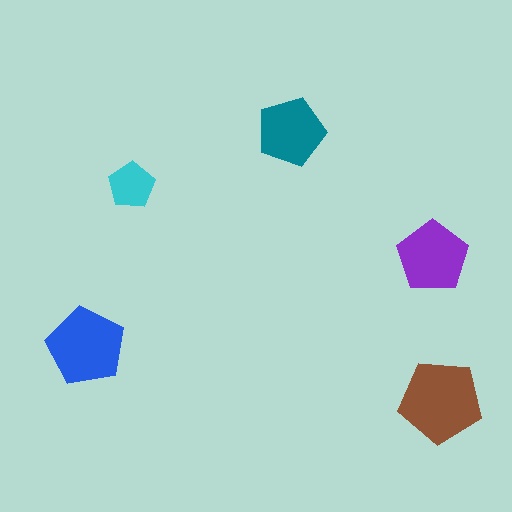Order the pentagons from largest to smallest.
the brown one, the blue one, the purple one, the teal one, the cyan one.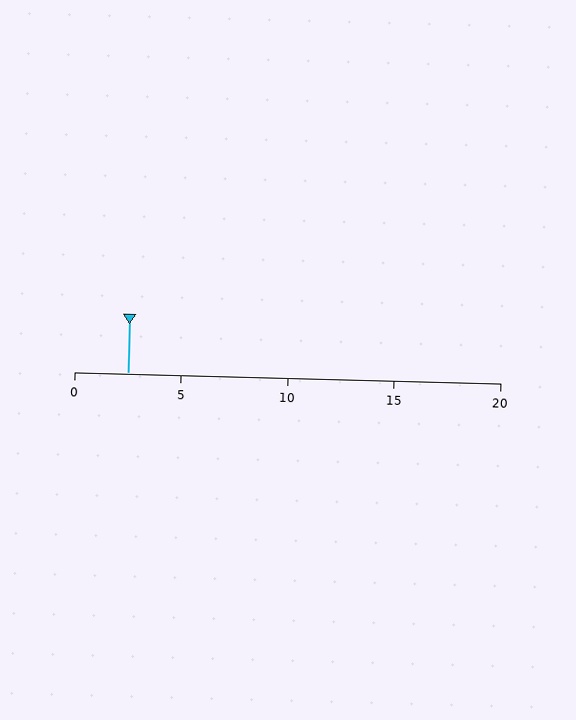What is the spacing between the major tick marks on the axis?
The major ticks are spaced 5 apart.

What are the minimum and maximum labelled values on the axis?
The axis runs from 0 to 20.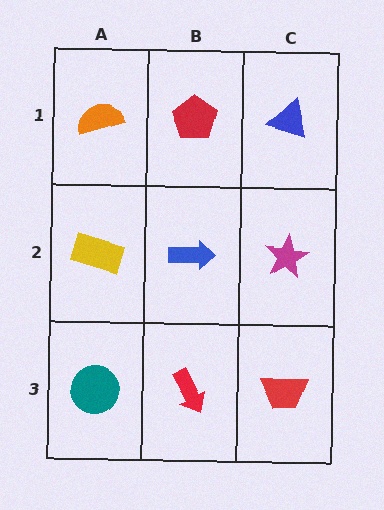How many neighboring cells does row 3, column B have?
3.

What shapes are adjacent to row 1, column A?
A yellow rectangle (row 2, column A), a red pentagon (row 1, column B).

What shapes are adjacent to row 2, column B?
A red pentagon (row 1, column B), a red arrow (row 3, column B), a yellow rectangle (row 2, column A), a magenta star (row 2, column C).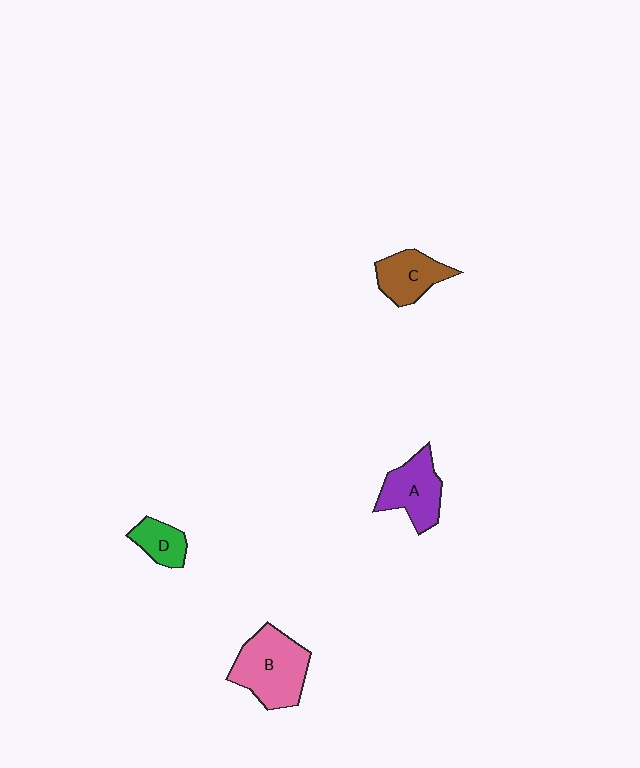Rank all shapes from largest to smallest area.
From largest to smallest: B (pink), A (purple), C (brown), D (green).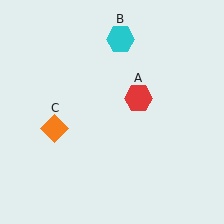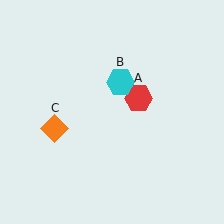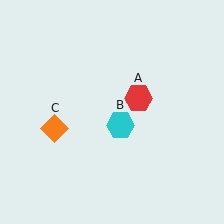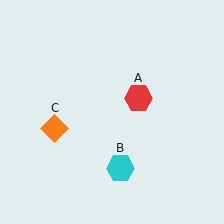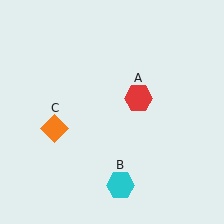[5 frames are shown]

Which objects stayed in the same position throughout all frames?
Red hexagon (object A) and orange diamond (object C) remained stationary.